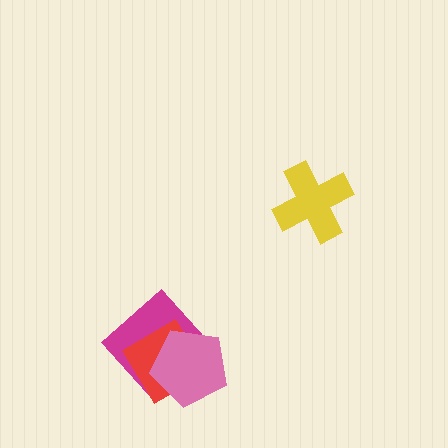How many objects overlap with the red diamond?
2 objects overlap with the red diamond.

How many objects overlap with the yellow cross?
0 objects overlap with the yellow cross.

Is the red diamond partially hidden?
Yes, it is partially covered by another shape.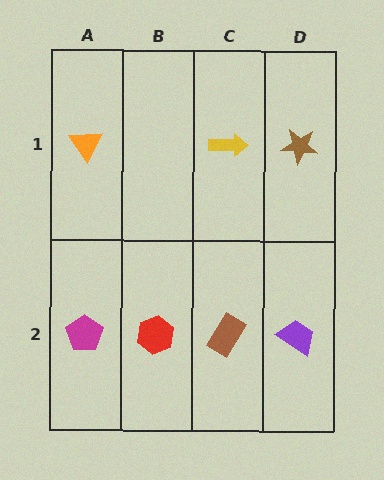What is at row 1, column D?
A brown star.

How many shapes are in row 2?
4 shapes.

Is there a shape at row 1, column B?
No, that cell is empty.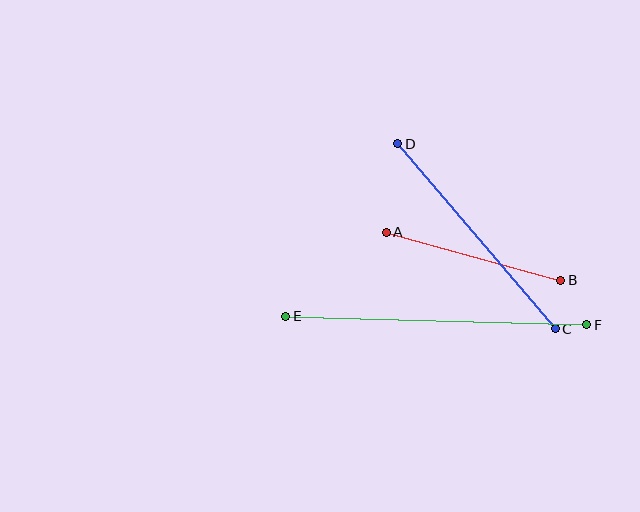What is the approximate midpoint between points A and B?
The midpoint is at approximately (474, 256) pixels.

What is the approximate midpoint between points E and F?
The midpoint is at approximately (436, 320) pixels.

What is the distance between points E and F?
The distance is approximately 301 pixels.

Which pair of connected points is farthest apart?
Points E and F are farthest apart.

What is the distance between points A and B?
The distance is approximately 181 pixels.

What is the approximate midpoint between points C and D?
The midpoint is at approximately (477, 236) pixels.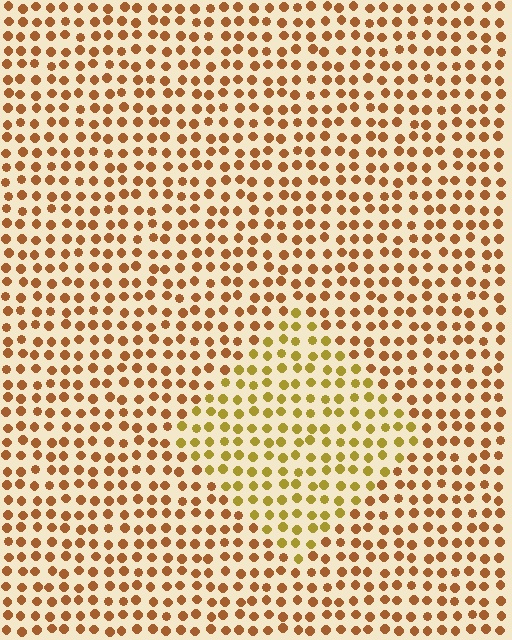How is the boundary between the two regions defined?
The boundary is defined purely by a slight shift in hue (about 30 degrees). Spacing, size, and orientation are identical on both sides.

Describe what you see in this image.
The image is filled with small brown elements in a uniform arrangement. A diamond-shaped region is visible where the elements are tinted to a slightly different hue, forming a subtle color boundary.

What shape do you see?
I see a diamond.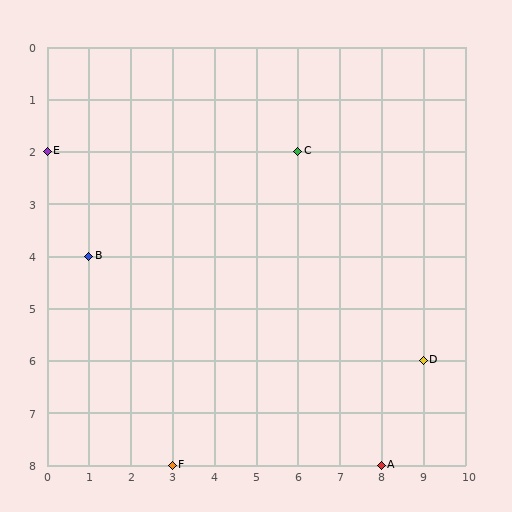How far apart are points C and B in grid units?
Points C and B are 5 columns and 2 rows apart (about 5.4 grid units diagonally).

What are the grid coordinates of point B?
Point B is at grid coordinates (1, 4).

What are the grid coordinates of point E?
Point E is at grid coordinates (0, 2).